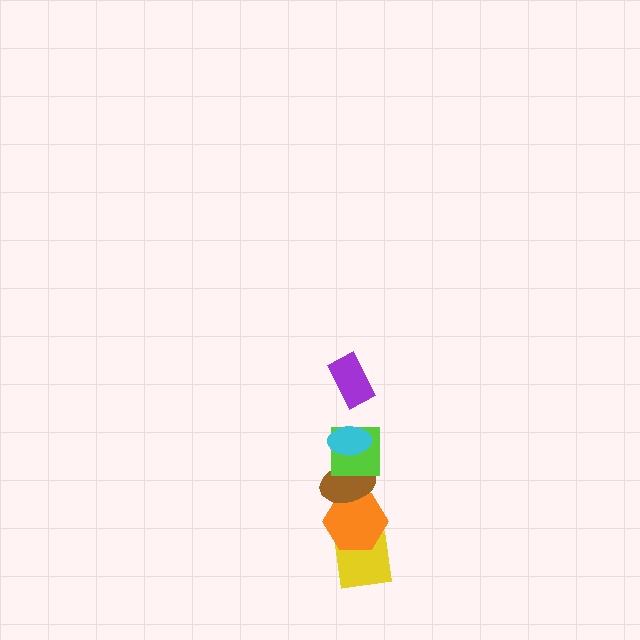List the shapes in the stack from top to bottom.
From top to bottom: the purple rectangle, the cyan ellipse, the lime square, the brown ellipse, the orange hexagon, the yellow square.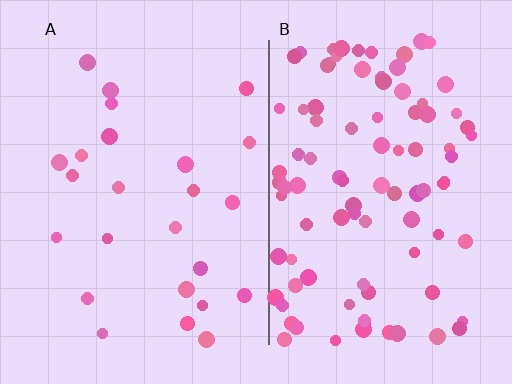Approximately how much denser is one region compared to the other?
Approximately 3.9× — region B over region A.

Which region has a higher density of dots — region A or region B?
B (the right).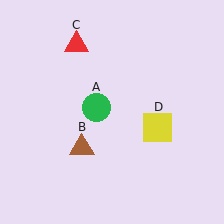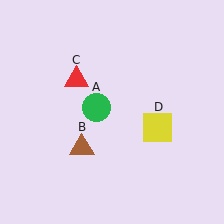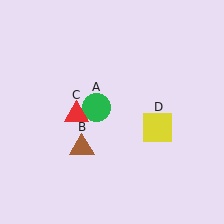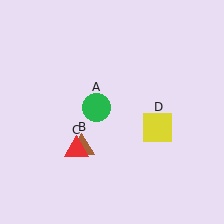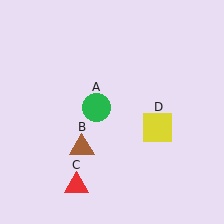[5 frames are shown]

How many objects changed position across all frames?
1 object changed position: red triangle (object C).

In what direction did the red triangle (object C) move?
The red triangle (object C) moved down.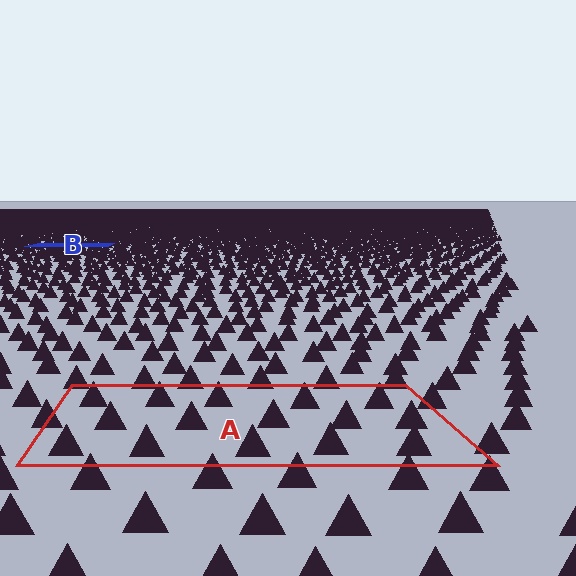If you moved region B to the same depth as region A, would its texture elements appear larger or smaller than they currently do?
They would appear larger. At a closer depth, the same texture elements are projected at a bigger on-screen size.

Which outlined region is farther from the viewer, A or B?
Region B is farther from the viewer — the texture elements inside it appear smaller and more densely packed.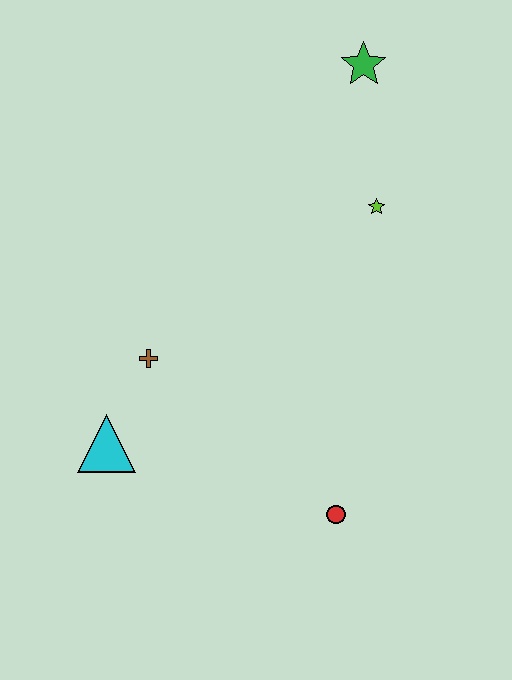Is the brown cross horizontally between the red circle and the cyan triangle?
Yes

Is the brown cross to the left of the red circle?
Yes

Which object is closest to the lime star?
The green star is closest to the lime star.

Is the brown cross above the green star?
No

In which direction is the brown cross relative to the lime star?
The brown cross is to the left of the lime star.